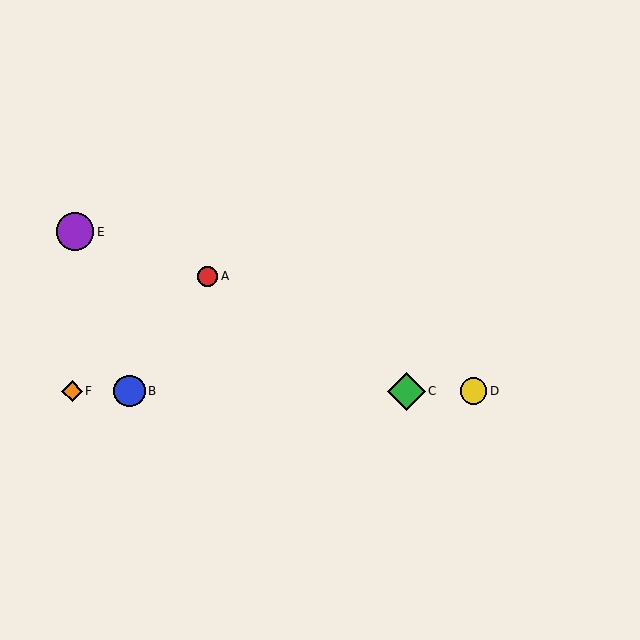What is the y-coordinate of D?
Object D is at y≈391.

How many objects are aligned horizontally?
4 objects (B, C, D, F) are aligned horizontally.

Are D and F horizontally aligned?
Yes, both are at y≈391.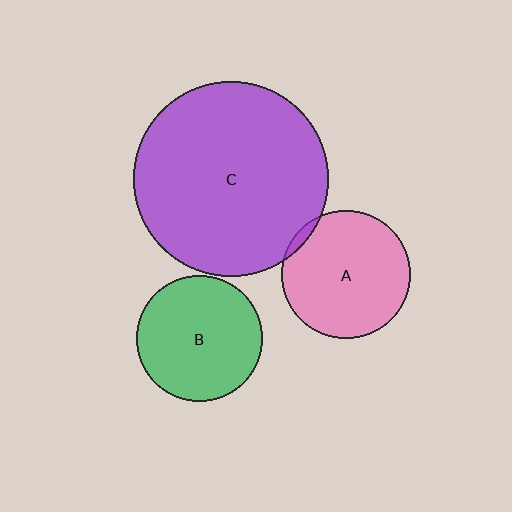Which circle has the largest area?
Circle C (purple).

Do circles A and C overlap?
Yes.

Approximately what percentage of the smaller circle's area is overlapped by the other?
Approximately 5%.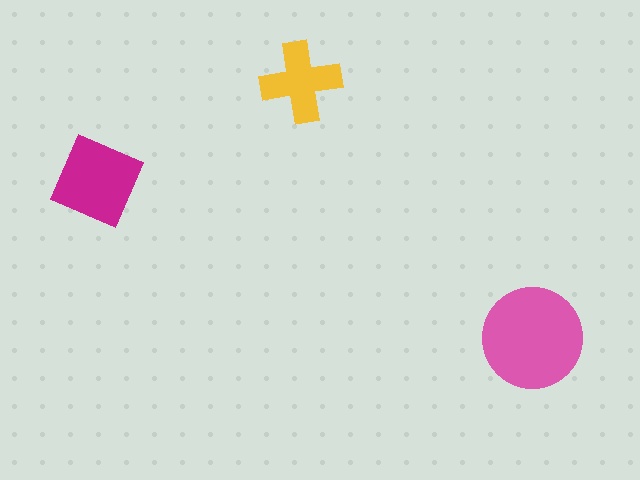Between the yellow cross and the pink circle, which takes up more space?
The pink circle.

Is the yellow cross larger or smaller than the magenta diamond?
Smaller.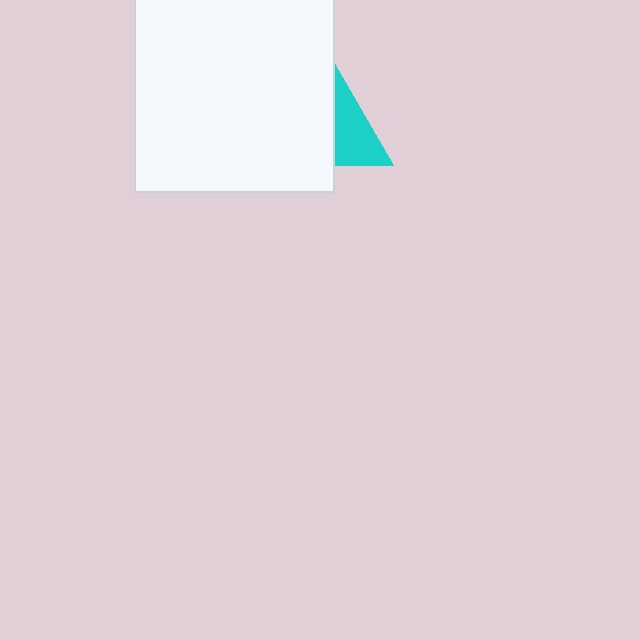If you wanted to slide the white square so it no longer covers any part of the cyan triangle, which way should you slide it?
Slide it left — that is the most direct way to separate the two shapes.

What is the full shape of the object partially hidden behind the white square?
The partially hidden object is a cyan triangle.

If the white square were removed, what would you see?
You would see the complete cyan triangle.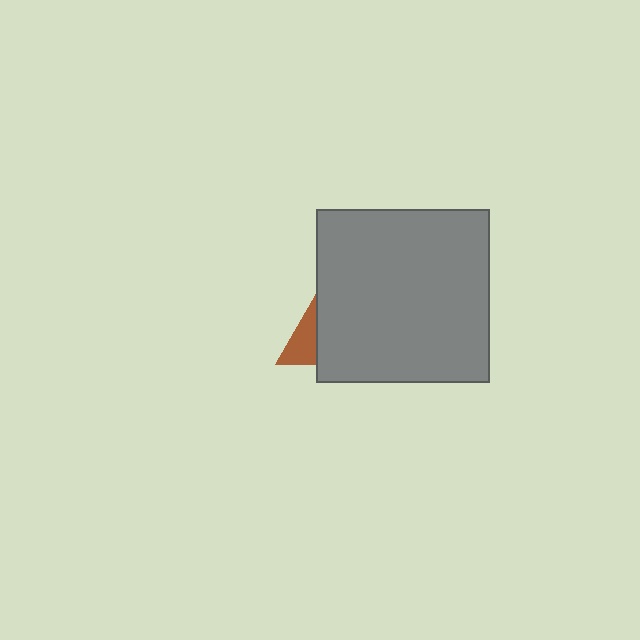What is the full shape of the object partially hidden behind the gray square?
The partially hidden object is a brown triangle.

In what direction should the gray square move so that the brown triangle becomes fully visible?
The gray square should move right. That is the shortest direction to clear the overlap and leave the brown triangle fully visible.